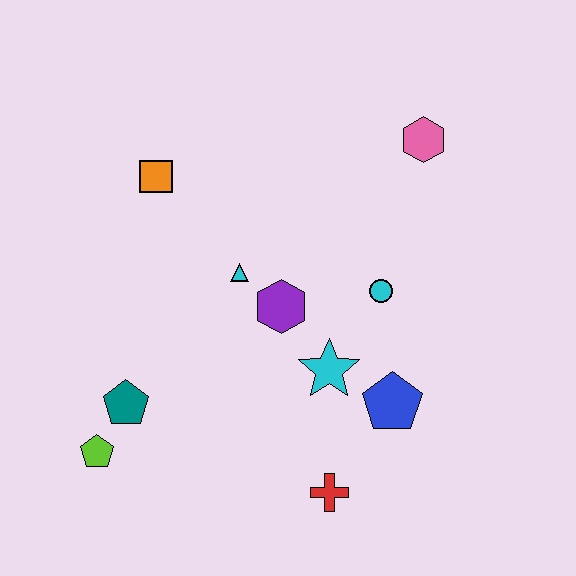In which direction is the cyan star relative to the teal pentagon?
The cyan star is to the right of the teal pentagon.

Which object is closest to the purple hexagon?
The cyan triangle is closest to the purple hexagon.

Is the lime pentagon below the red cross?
No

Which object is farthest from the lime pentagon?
The pink hexagon is farthest from the lime pentagon.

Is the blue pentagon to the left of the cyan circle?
No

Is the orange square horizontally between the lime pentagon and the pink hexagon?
Yes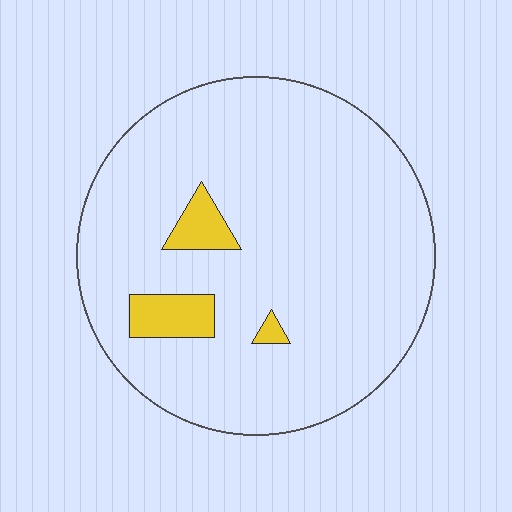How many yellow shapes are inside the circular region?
3.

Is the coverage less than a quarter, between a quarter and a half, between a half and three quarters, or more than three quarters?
Less than a quarter.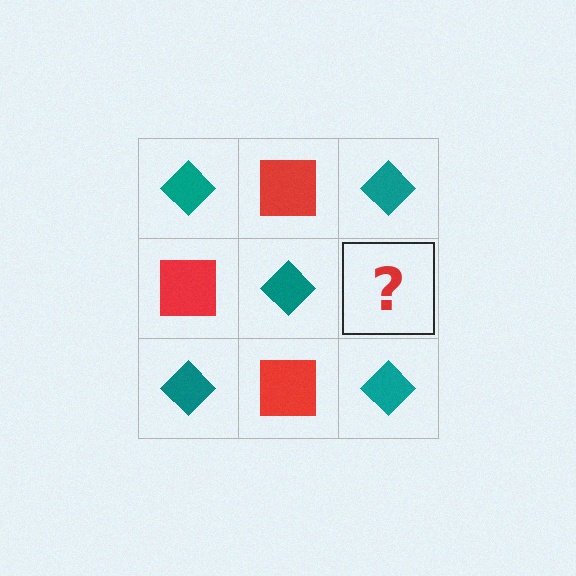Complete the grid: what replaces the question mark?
The question mark should be replaced with a red square.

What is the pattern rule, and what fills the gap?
The rule is that it alternates teal diamond and red square in a checkerboard pattern. The gap should be filled with a red square.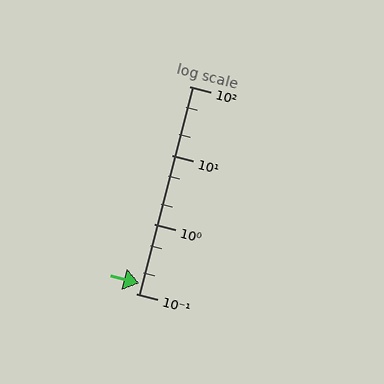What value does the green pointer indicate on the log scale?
The pointer indicates approximately 0.14.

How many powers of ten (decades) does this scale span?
The scale spans 3 decades, from 0.1 to 100.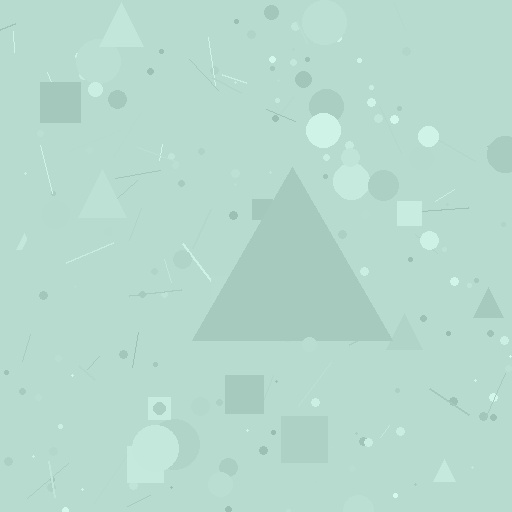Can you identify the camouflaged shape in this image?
The camouflaged shape is a triangle.